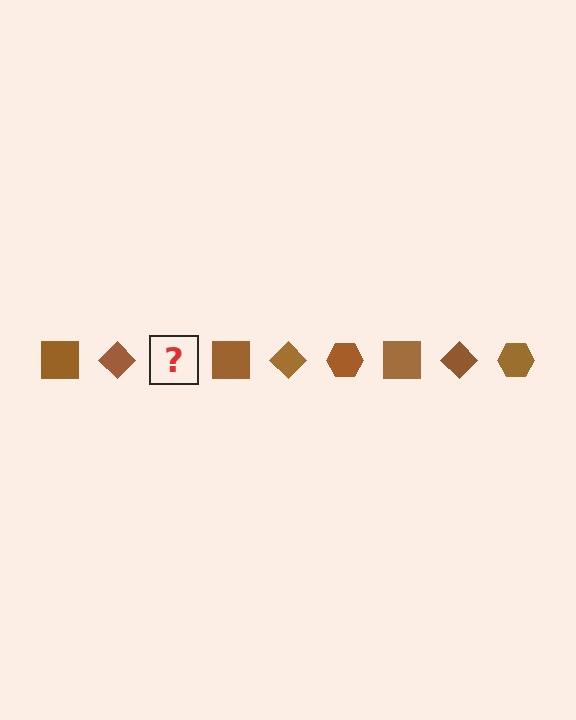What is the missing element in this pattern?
The missing element is a brown hexagon.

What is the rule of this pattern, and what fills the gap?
The rule is that the pattern cycles through square, diamond, hexagon shapes in brown. The gap should be filled with a brown hexagon.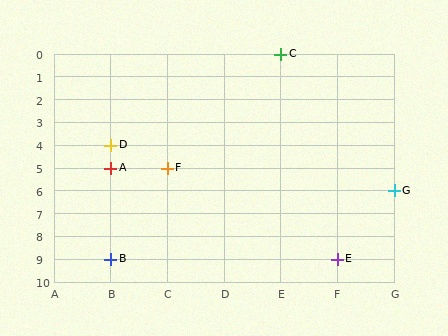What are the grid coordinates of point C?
Point C is at grid coordinates (E, 0).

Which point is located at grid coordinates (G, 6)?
Point G is at (G, 6).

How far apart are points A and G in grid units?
Points A and G are 5 columns and 1 row apart (about 5.1 grid units diagonally).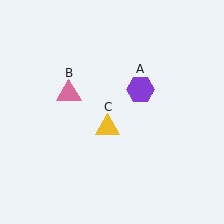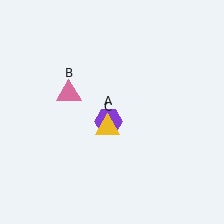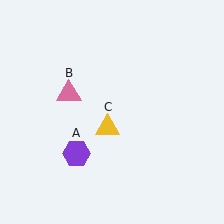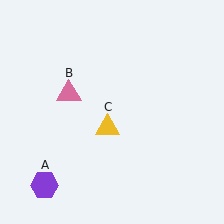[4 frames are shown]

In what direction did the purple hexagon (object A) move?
The purple hexagon (object A) moved down and to the left.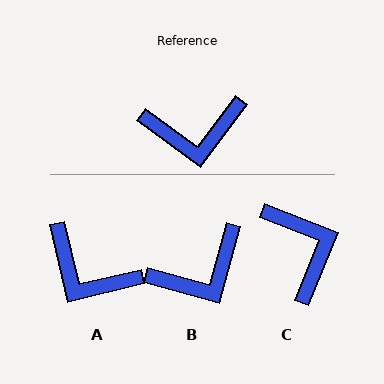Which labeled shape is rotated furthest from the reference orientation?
C, about 105 degrees away.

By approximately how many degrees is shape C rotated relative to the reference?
Approximately 105 degrees counter-clockwise.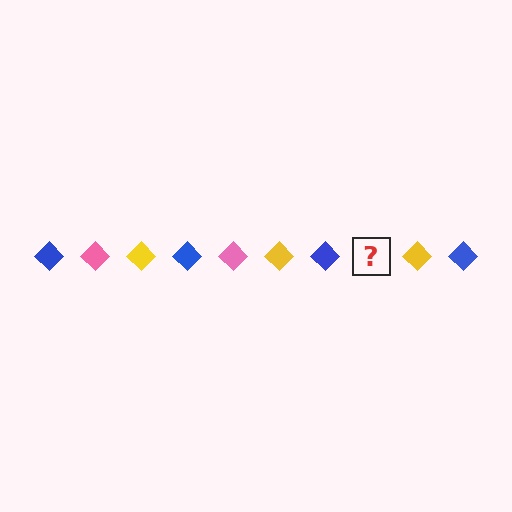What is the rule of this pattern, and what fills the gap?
The rule is that the pattern cycles through blue, pink, yellow diamonds. The gap should be filled with a pink diamond.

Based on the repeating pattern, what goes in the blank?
The blank should be a pink diamond.